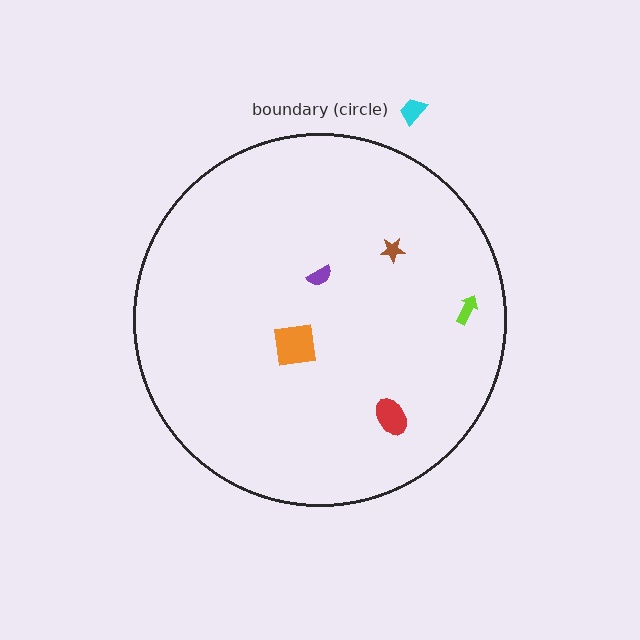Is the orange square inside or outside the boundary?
Inside.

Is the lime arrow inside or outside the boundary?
Inside.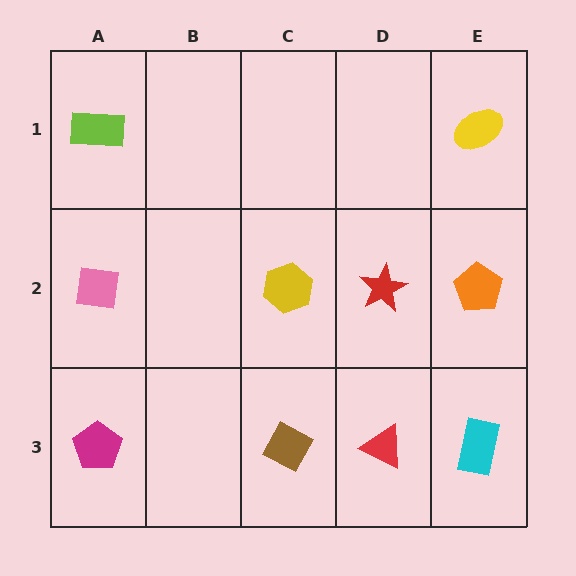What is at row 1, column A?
A lime rectangle.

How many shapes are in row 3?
4 shapes.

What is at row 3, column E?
A cyan rectangle.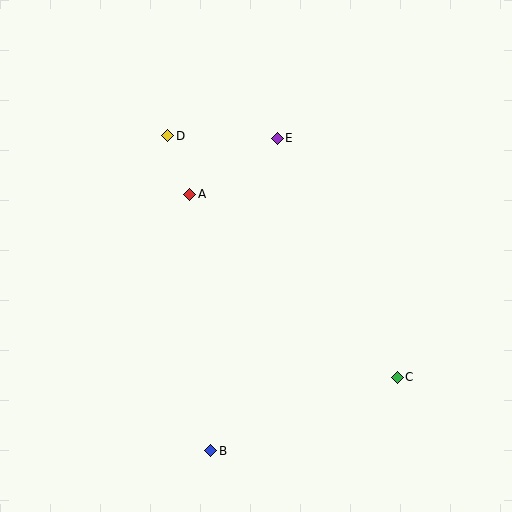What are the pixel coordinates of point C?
Point C is at (397, 377).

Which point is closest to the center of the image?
Point A at (190, 194) is closest to the center.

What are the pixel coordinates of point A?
Point A is at (190, 194).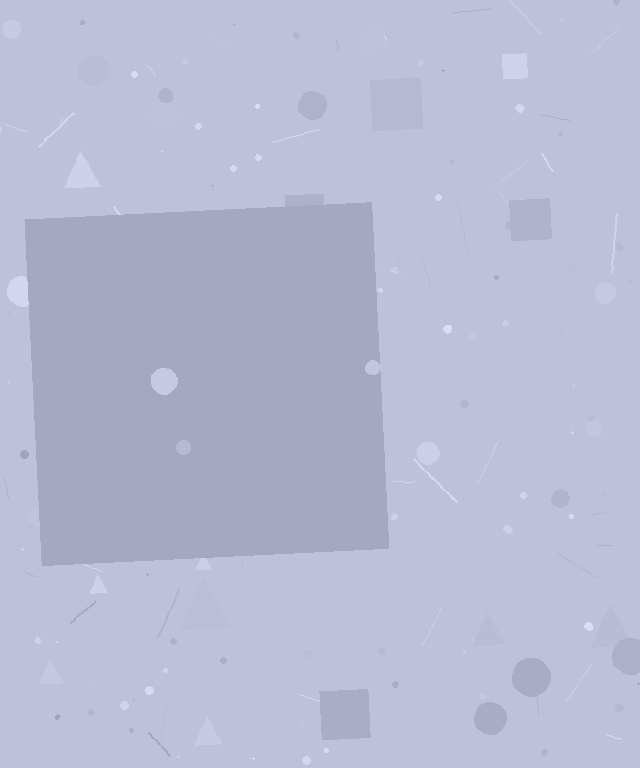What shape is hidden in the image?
A square is hidden in the image.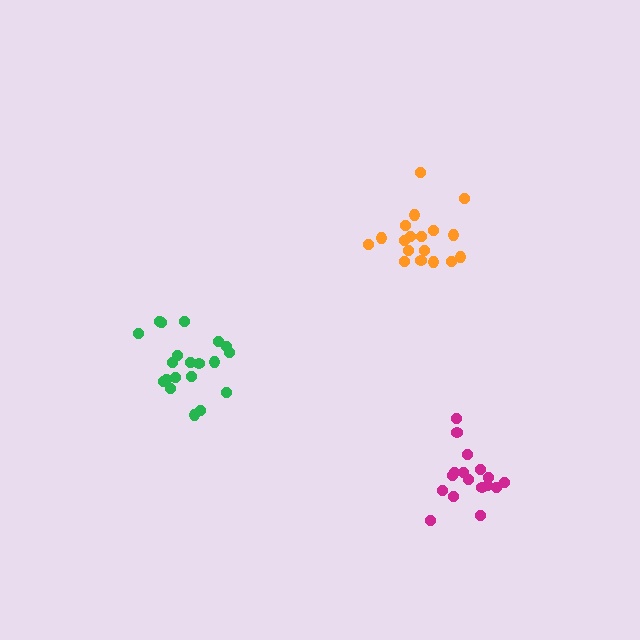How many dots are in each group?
Group 1: 17 dots, Group 2: 20 dots, Group 3: 18 dots (55 total).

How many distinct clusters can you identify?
There are 3 distinct clusters.